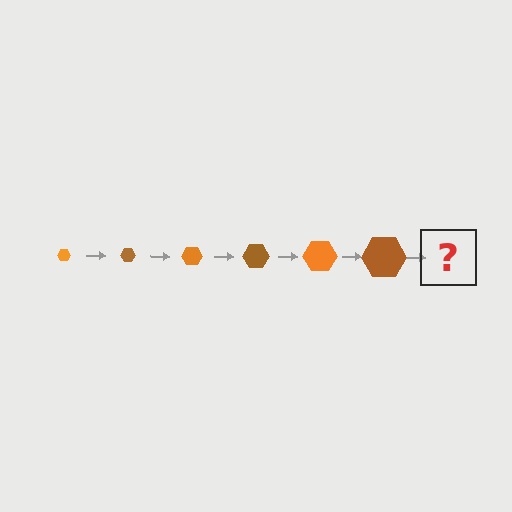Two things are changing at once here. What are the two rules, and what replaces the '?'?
The two rules are that the hexagon grows larger each step and the color cycles through orange and brown. The '?' should be an orange hexagon, larger than the previous one.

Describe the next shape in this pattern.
It should be an orange hexagon, larger than the previous one.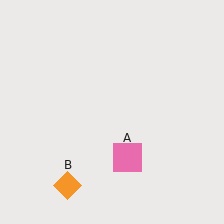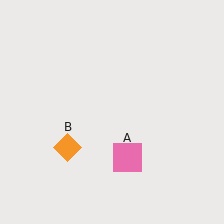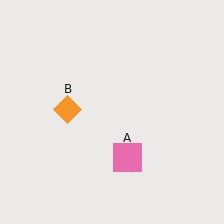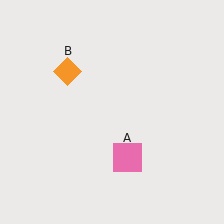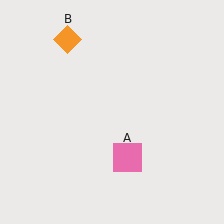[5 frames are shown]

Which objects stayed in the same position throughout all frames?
Pink square (object A) remained stationary.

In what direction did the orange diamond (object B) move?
The orange diamond (object B) moved up.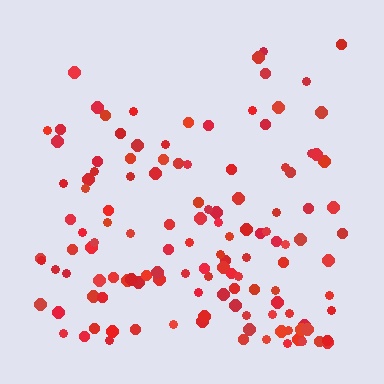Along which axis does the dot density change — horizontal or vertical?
Vertical.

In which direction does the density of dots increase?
From top to bottom, with the bottom side densest.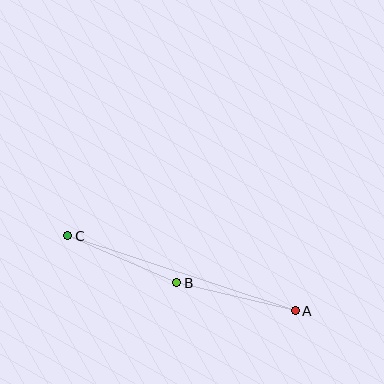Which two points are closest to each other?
Points B and C are closest to each other.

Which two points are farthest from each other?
Points A and C are farthest from each other.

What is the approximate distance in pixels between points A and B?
The distance between A and B is approximately 122 pixels.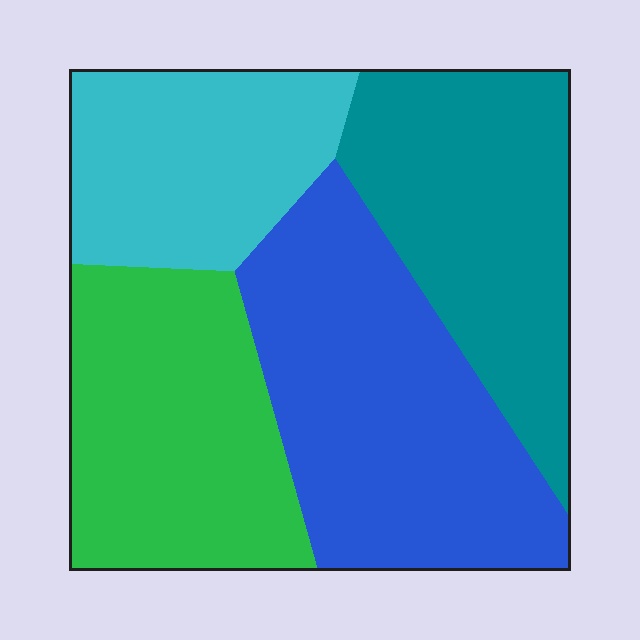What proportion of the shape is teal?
Teal covers roughly 25% of the shape.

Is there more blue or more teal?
Blue.